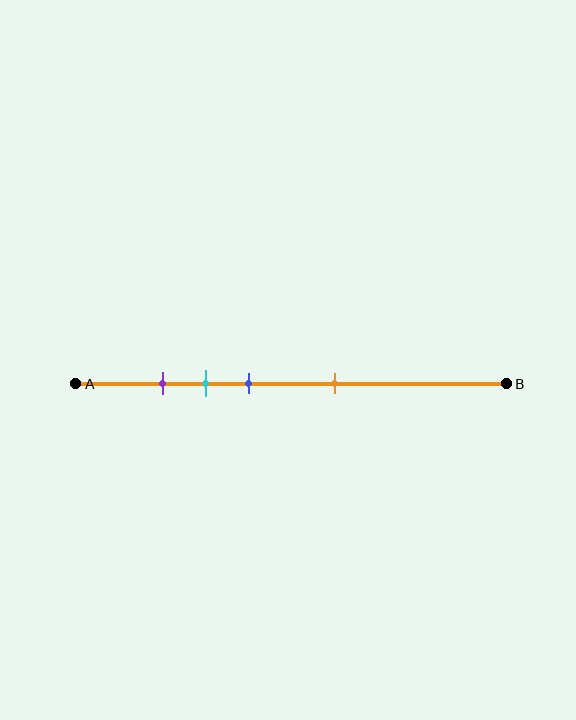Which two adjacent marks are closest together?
The purple and cyan marks are the closest adjacent pair.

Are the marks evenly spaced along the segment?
No, the marks are not evenly spaced.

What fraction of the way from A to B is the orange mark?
The orange mark is approximately 60% (0.6) of the way from A to B.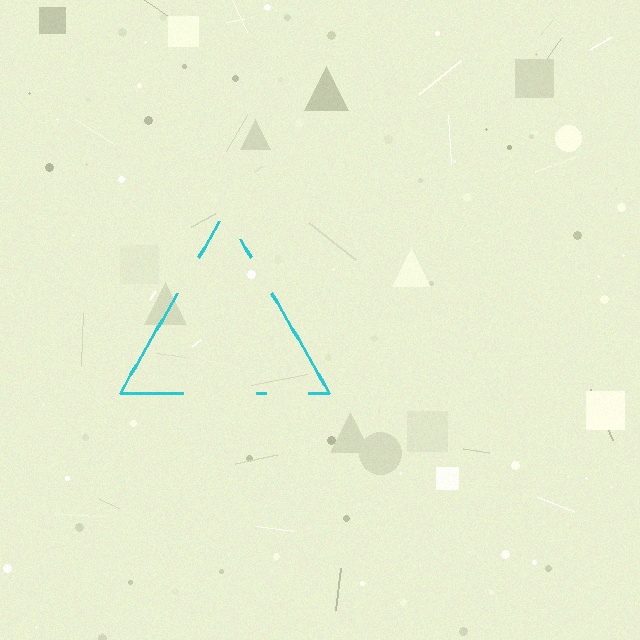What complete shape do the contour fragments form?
The contour fragments form a triangle.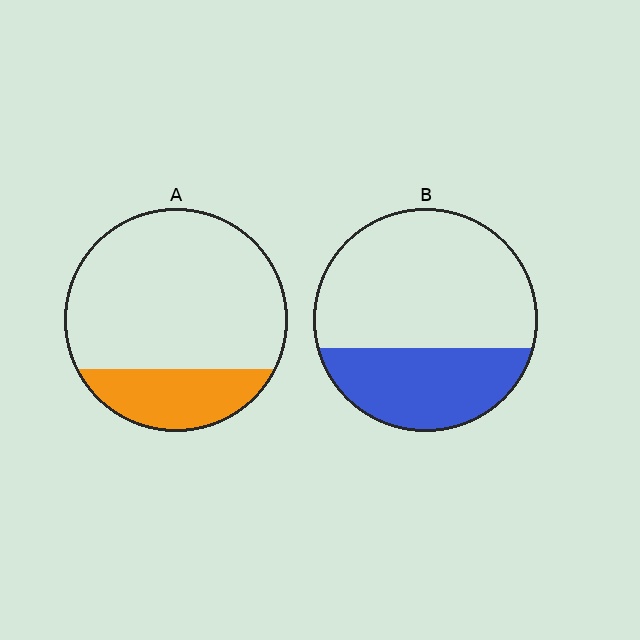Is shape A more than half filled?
No.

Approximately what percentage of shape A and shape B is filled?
A is approximately 25% and B is approximately 35%.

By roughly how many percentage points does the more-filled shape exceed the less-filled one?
By roughly 10 percentage points (B over A).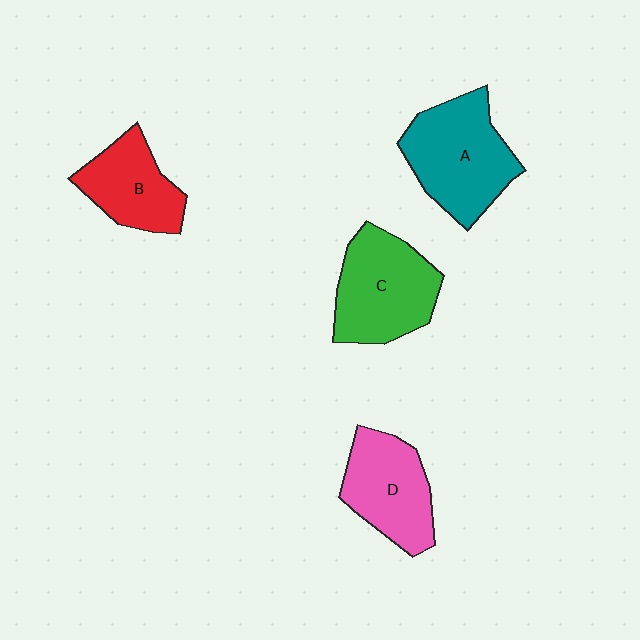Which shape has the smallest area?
Shape B (red).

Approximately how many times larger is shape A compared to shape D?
Approximately 1.2 times.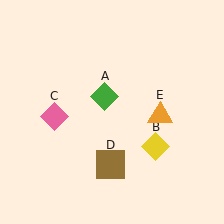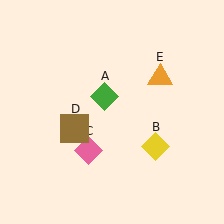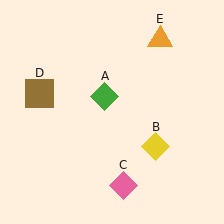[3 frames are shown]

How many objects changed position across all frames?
3 objects changed position: pink diamond (object C), brown square (object D), orange triangle (object E).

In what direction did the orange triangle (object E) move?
The orange triangle (object E) moved up.